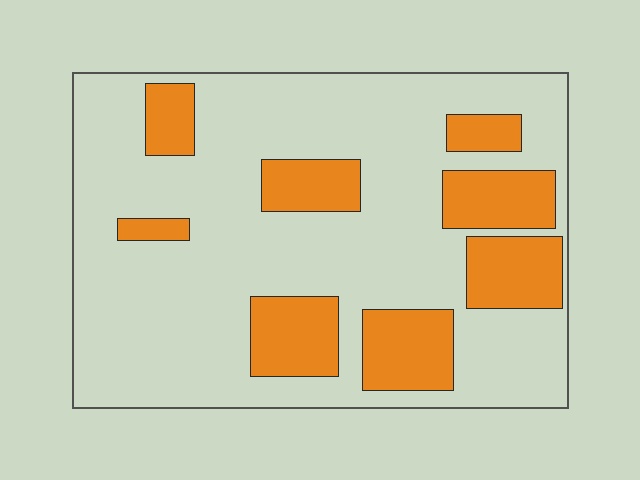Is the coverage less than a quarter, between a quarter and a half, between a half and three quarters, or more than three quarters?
Between a quarter and a half.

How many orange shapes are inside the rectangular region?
8.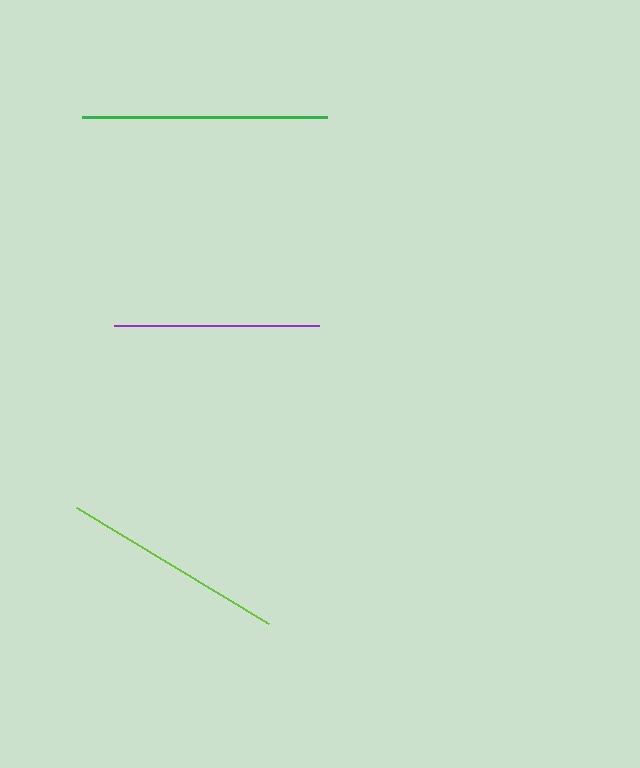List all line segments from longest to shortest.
From longest to shortest: green, lime, purple.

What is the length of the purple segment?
The purple segment is approximately 205 pixels long.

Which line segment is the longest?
The green line is the longest at approximately 245 pixels.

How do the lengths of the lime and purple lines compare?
The lime and purple lines are approximately the same length.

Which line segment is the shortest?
The purple line is the shortest at approximately 205 pixels.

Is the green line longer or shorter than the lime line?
The green line is longer than the lime line.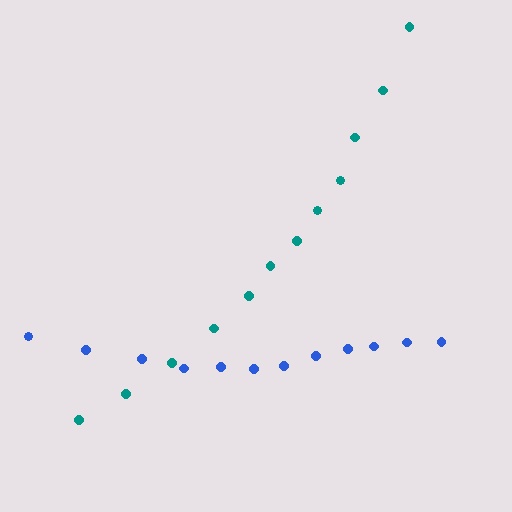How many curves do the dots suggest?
There are 2 distinct paths.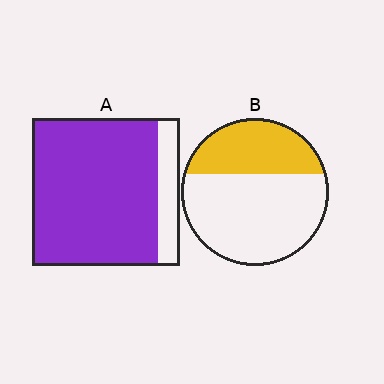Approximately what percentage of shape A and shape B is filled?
A is approximately 85% and B is approximately 35%.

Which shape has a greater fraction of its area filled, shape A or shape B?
Shape A.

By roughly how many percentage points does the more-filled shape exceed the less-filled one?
By roughly 50 percentage points (A over B).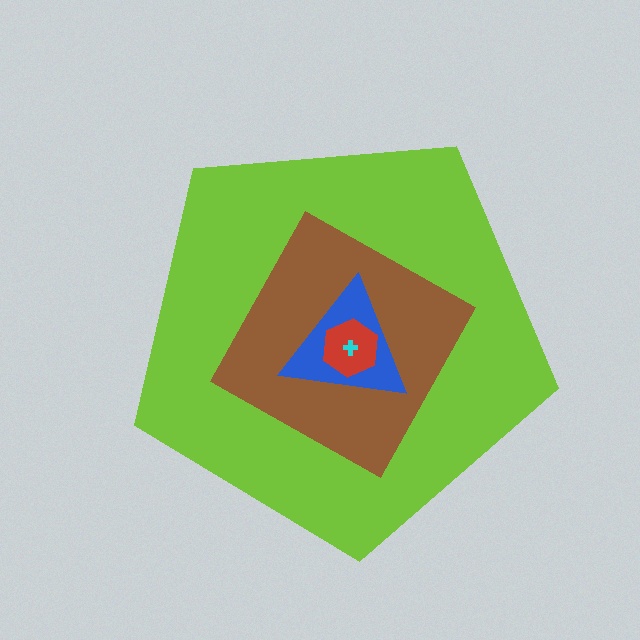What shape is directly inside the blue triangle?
The red hexagon.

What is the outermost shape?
The lime pentagon.